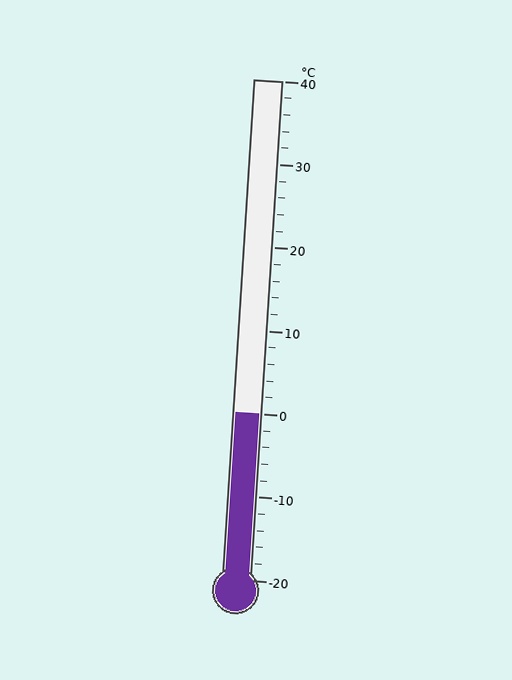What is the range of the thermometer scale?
The thermometer scale ranges from -20°C to 40°C.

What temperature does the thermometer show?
The thermometer shows approximately 0°C.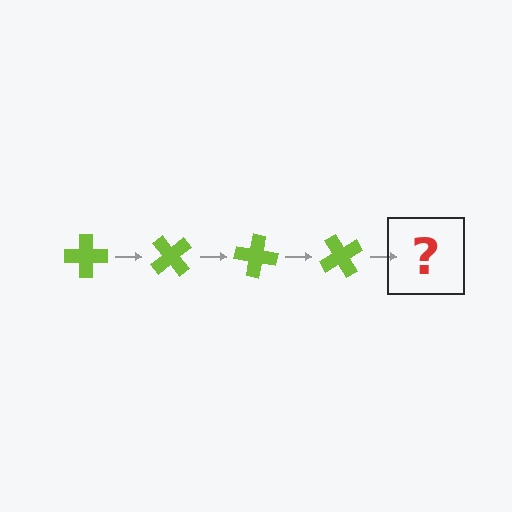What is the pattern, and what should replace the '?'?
The pattern is that the cross rotates 50 degrees each step. The '?' should be a lime cross rotated 200 degrees.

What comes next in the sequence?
The next element should be a lime cross rotated 200 degrees.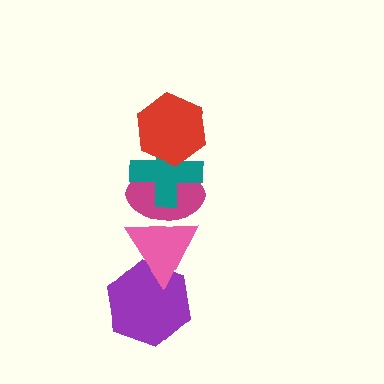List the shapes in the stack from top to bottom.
From top to bottom: the red hexagon, the teal cross, the magenta ellipse, the pink triangle, the purple hexagon.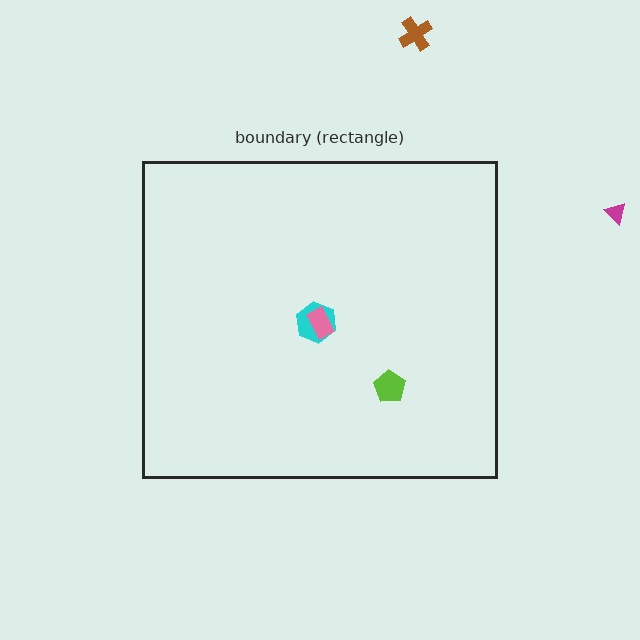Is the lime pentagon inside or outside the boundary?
Inside.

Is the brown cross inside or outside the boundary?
Outside.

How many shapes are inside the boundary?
3 inside, 2 outside.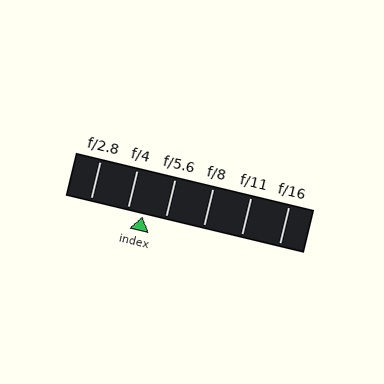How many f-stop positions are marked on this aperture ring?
There are 6 f-stop positions marked.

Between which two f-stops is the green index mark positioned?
The index mark is between f/4 and f/5.6.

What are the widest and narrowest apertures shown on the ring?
The widest aperture shown is f/2.8 and the narrowest is f/16.